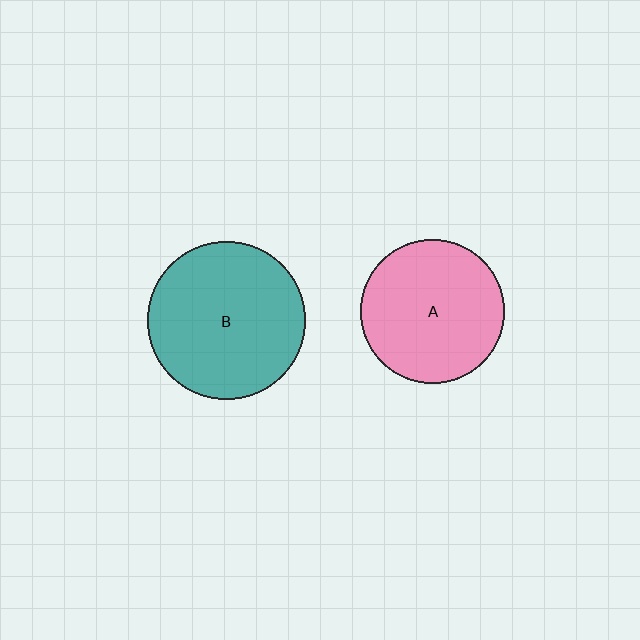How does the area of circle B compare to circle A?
Approximately 1.2 times.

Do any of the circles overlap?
No, none of the circles overlap.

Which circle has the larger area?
Circle B (teal).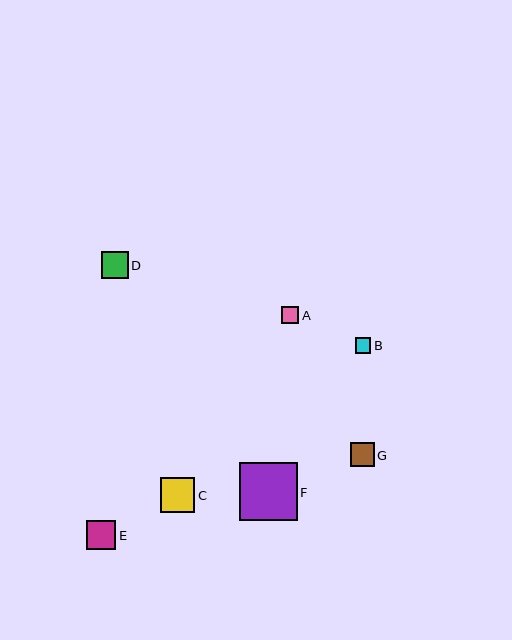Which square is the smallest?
Square B is the smallest with a size of approximately 15 pixels.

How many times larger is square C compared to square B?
Square C is approximately 2.3 times the size of square B.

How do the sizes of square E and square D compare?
Square E and square D are approximately the same size.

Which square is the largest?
Square F is the largest with a size of approximately 58 pixels.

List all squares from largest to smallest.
From largest to smallest: F, C, E, D, G, A, B.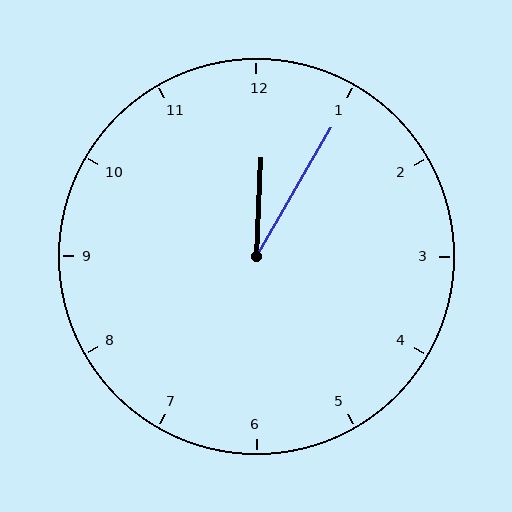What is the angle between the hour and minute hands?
Approximately 28 degrees.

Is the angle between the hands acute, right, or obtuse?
It is acute.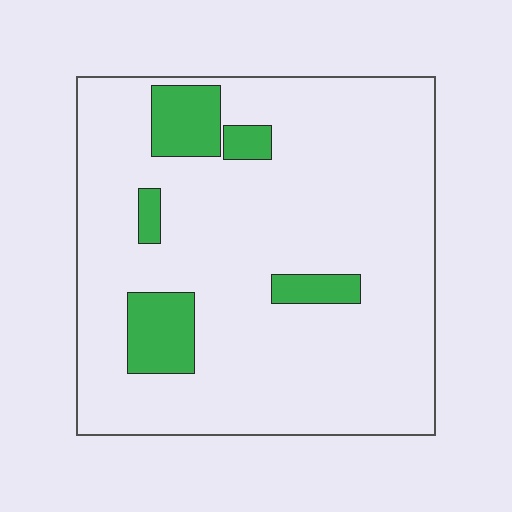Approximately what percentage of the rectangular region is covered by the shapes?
Approximately 15%.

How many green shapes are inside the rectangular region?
5.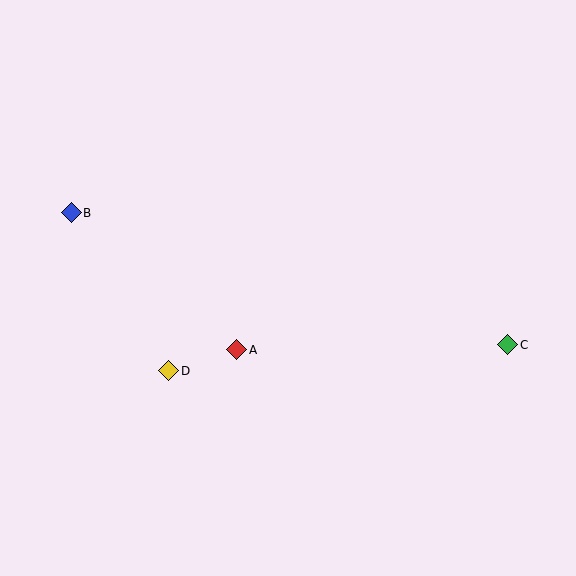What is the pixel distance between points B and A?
The distance between B and A is 215 pixels.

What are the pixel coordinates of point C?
Point C is at (508, 345).